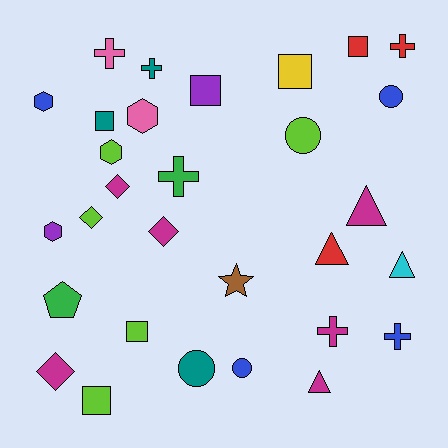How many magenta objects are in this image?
There are 6 magenta objects.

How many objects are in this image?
There are 30 objects.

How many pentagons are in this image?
There is 1 pentagon.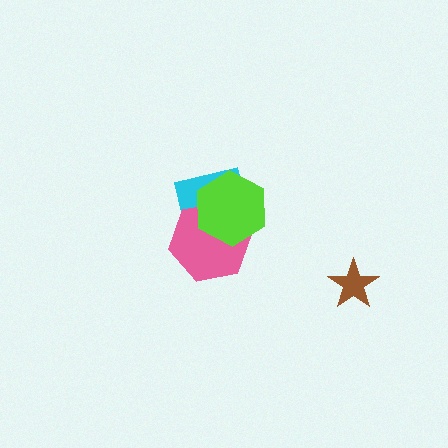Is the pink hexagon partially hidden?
Yes, it is partially covered by another shape.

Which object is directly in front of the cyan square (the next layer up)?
The pink hexagon is directly in front of the cyan square.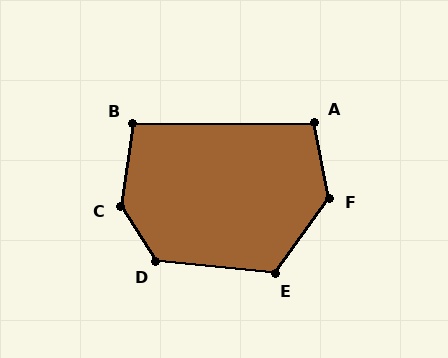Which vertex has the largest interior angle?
C, at approximately 139 degrees.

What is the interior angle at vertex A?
Approximately 100 degrees (obtuse).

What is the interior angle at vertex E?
Approximately 120 degrees (obtuse).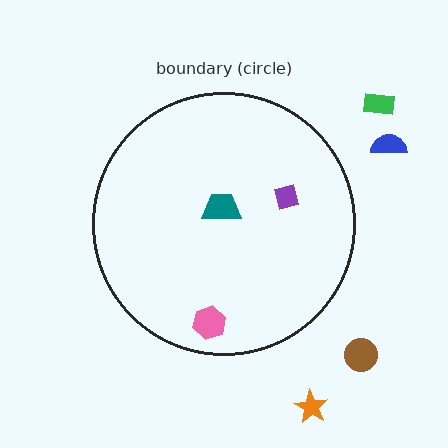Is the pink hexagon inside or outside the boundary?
Inside.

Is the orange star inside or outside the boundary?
Outside.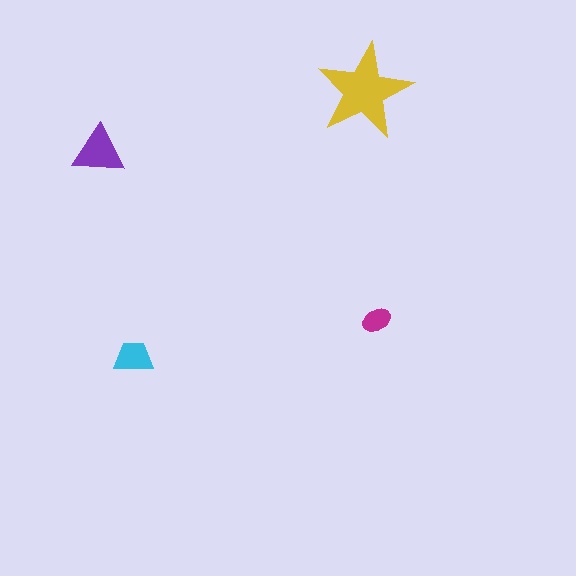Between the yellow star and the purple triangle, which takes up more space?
The yellow star.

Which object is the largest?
The yellow star.